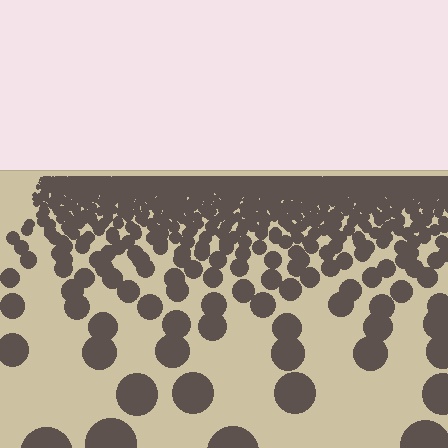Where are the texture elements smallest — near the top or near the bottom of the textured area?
Near the top.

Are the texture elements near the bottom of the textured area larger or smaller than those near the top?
Larger. Near the bottom, elements are closer to the viewer and appear at a bigger on-screen size.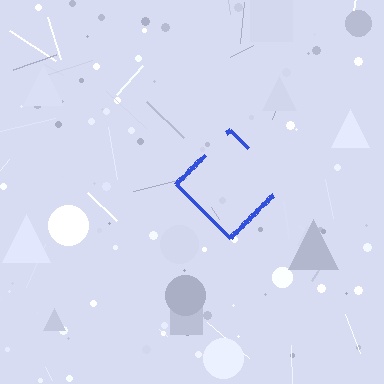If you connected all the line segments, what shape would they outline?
They would outline a diamond.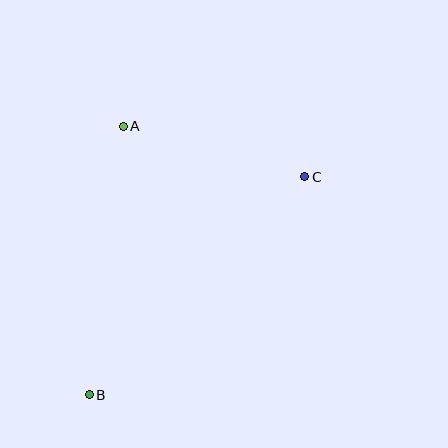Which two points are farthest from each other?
Points B and C are farthest from each other.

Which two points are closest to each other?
Points A and C are closest to each other.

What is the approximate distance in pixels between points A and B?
The distance between A and B is approximately 271 pixels.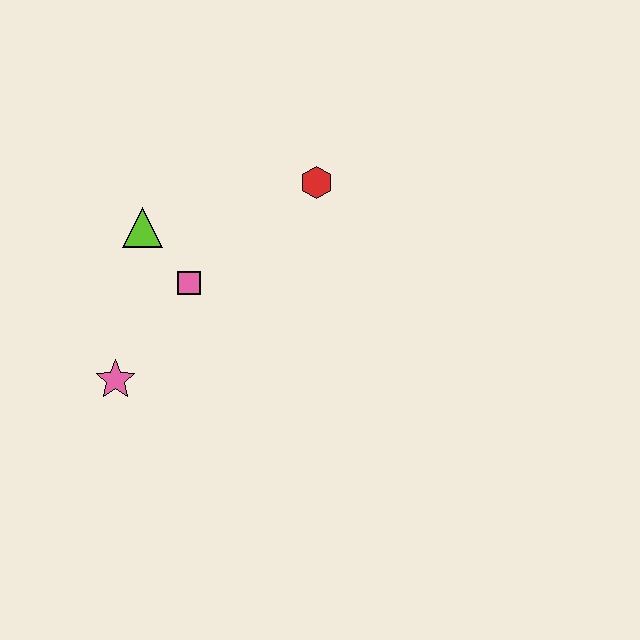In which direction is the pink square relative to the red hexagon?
The pink square is to the left of the red hexagon.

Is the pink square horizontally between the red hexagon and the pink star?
Yes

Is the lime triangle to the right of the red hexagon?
No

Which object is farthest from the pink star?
The red hexagon is farthest from the pink star.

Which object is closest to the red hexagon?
The pink square is closest to the red hexagon.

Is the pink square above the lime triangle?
No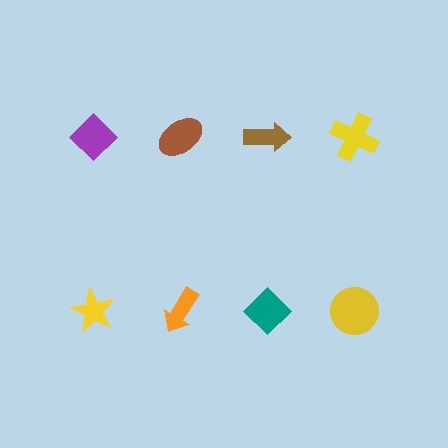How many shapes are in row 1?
4 shapes.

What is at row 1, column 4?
A yellow cross.